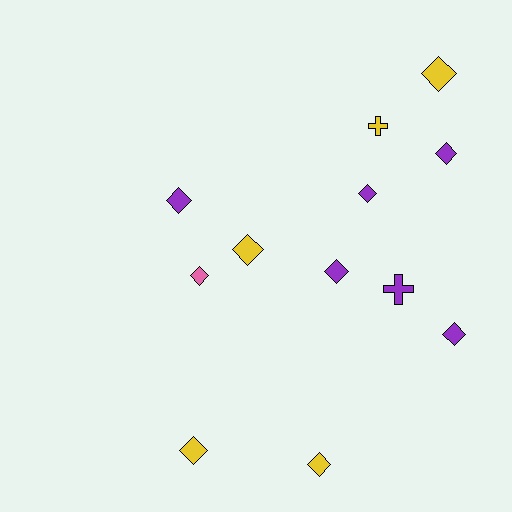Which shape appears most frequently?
Diamond, with 10 objects.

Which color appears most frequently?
Purple, with 6 objects.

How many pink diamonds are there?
There is 1 pink diamond.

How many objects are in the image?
There are 12 objects.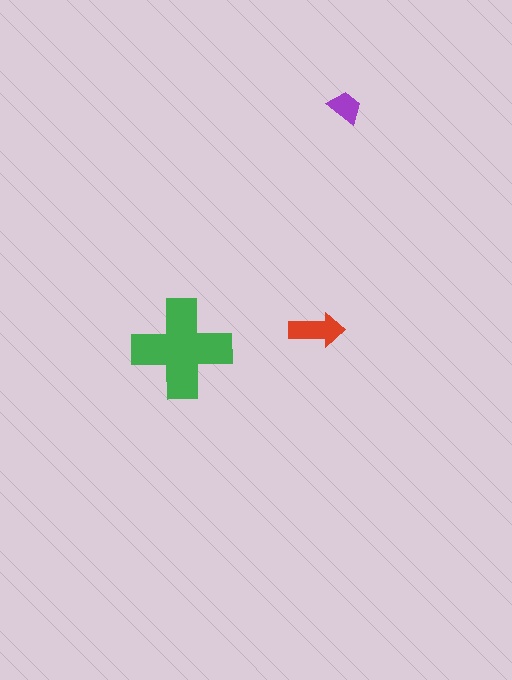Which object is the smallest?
The purple trapezoid.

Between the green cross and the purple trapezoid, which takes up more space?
The green cross.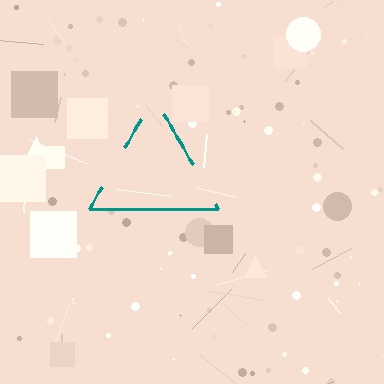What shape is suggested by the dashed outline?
The dashed outline suggests a triangle.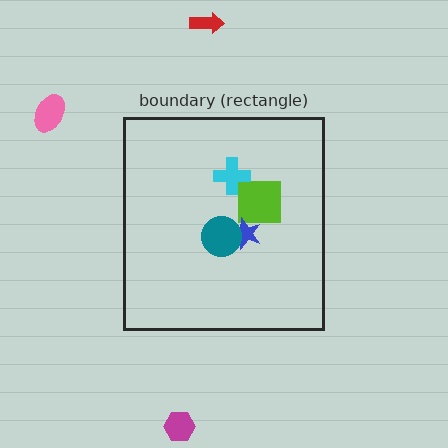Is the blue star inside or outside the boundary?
Inside.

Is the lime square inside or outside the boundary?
Inside.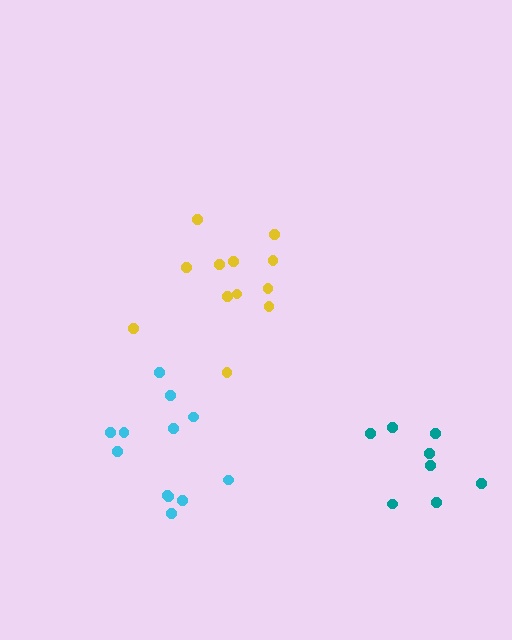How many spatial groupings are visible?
There are 3 spatial groupings.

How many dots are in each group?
Group 1: 12 dots, Group 2: 12 dots, Group 3: 8 dots (32 total).